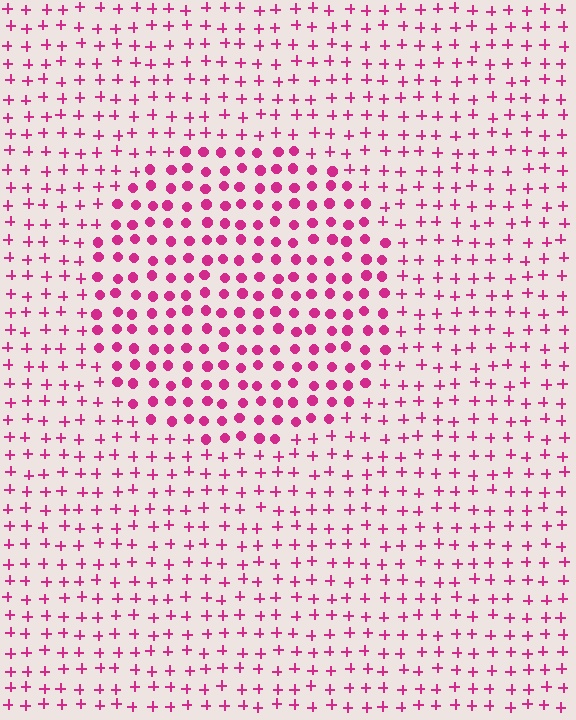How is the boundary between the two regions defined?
The boundary is defined by a change in element shape: circles inside vs. plus signs outside. All elements share the same color and spacing.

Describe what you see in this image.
The image is filled with small magenta elements arranged in a uniform grid. A circle-shaped region contains circles, while the surrounding area contains plus signs. The boundary is defined purely by the change in element shape.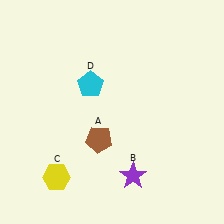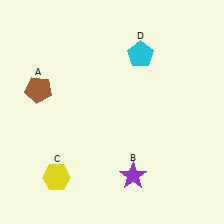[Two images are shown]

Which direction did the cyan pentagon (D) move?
The cyan pentagon (D) moved right.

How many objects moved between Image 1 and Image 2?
2 objects moved between the two images.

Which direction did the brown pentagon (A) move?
The brown pentagon (A) moved left.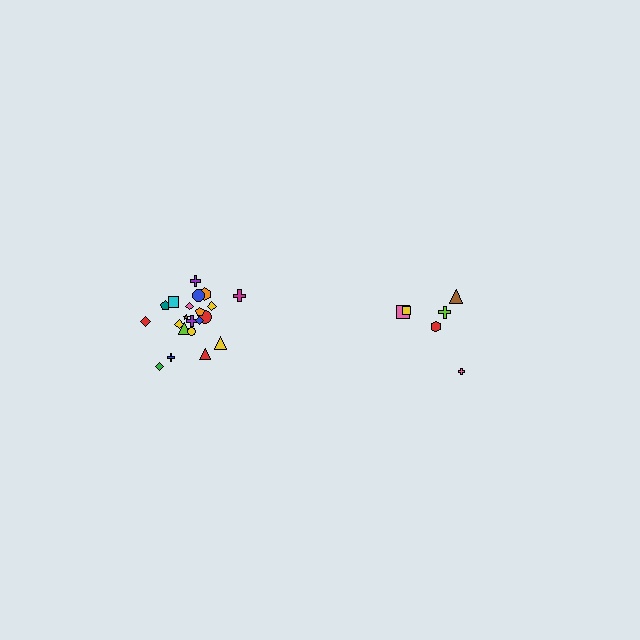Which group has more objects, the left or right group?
The left group.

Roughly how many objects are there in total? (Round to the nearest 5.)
Roughly 30 objects in total.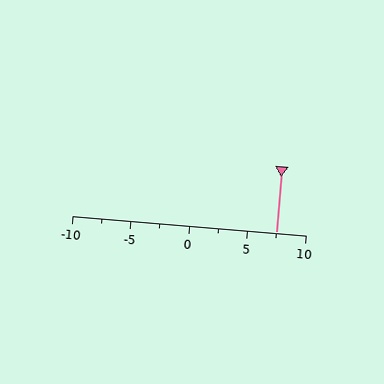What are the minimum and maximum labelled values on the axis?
The axis runs from -10 to 10.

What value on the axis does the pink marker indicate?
The marker indicates approximately 7.5.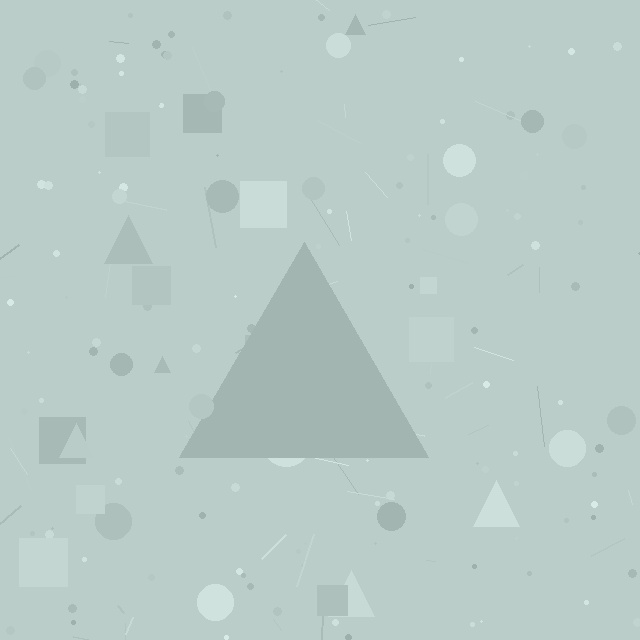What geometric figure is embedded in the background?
A triangle is embedded in the background.